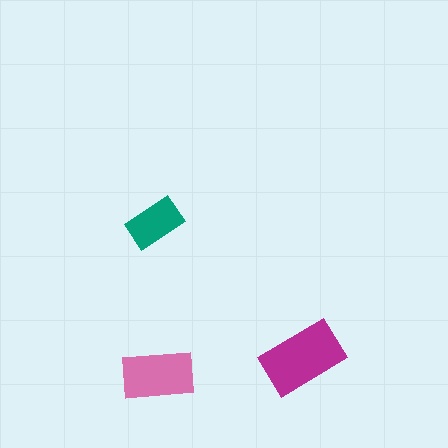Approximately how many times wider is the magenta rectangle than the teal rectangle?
About 1.5 times wider.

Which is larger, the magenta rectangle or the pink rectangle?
The magenta one.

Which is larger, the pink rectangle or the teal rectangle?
The pink one.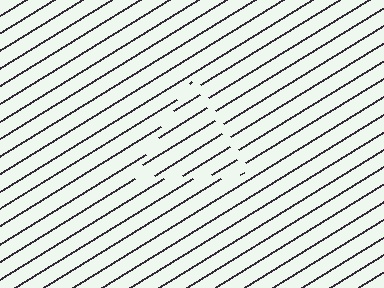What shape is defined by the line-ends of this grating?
An illusory triangle. The interior of the shape contains the same grating, shifted by half a period — the contour is defined by the phase discontinuity where line-ends from the inner and outer gratings abut.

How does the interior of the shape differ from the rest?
The interior of the shape contains the same grating, shifted by half a period — the contour is defined by the phase discontinuity where line-ends from the inner and outer gratings abut.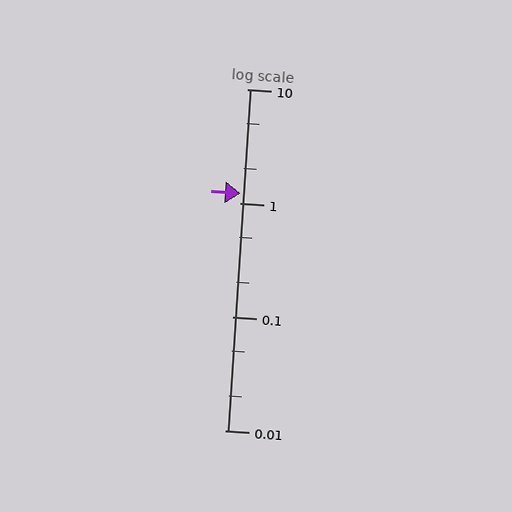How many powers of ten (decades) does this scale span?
The scale spans 3 decades, from 0.01 to 10.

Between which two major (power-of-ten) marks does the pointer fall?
The pointer is between 1 and 10.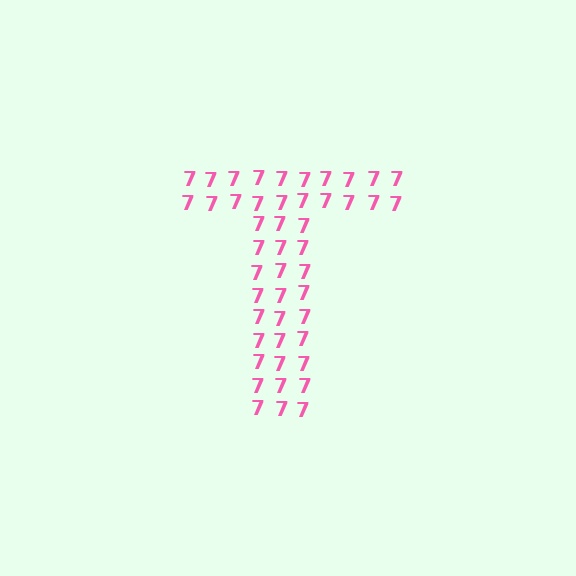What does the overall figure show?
The overall figure shows the letter T.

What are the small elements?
The small elements are digit 7's.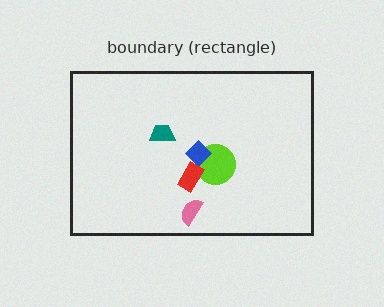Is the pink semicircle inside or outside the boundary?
Inside.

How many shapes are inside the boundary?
5 inside, 0 outside.